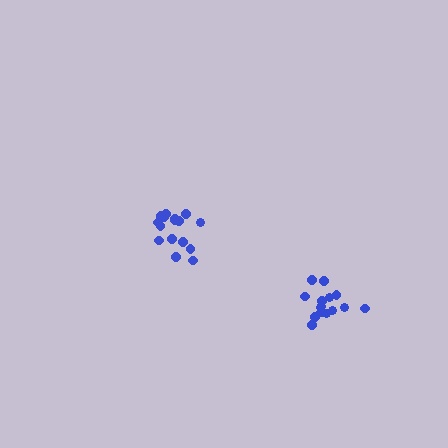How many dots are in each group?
Group 1: 16 dots, Group 2: 15 dots (31 total).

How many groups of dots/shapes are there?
There are 2 groups.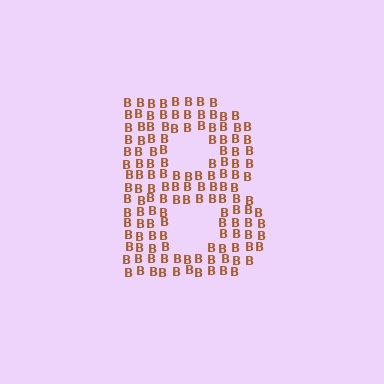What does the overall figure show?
The overall figure shows the letter B.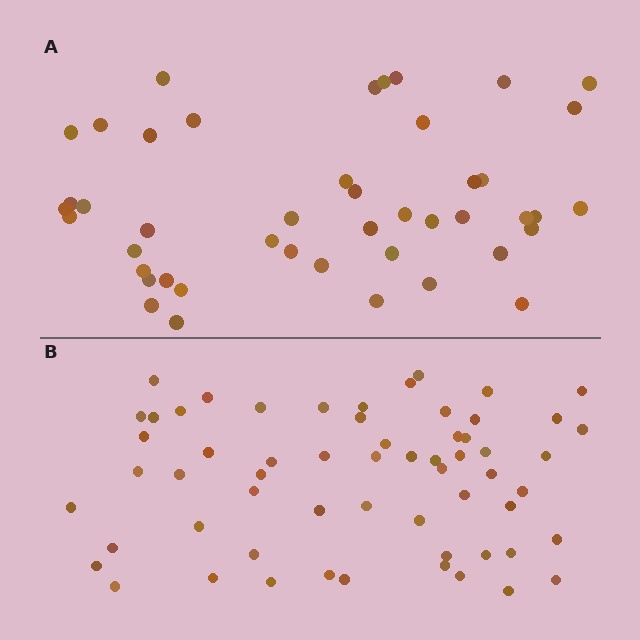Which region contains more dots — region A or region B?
Region B (the bottom region) has more dots.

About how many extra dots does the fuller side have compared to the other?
Region B has approximately 15 more dots than region A.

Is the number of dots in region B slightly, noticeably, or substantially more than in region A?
Region B has noticeably more, but not dramatically so. The ratio is roughly 1.3 to 1.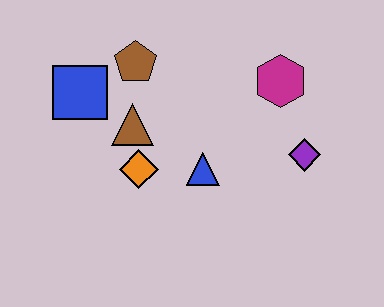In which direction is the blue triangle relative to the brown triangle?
The blue triangle is to the right of the brown triangle.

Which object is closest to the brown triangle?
The orange diamond is closest to the brown triangle.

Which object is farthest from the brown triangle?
The purple diamond is farthest from the brown triangle.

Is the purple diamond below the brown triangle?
Yes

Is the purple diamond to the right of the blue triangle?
Yes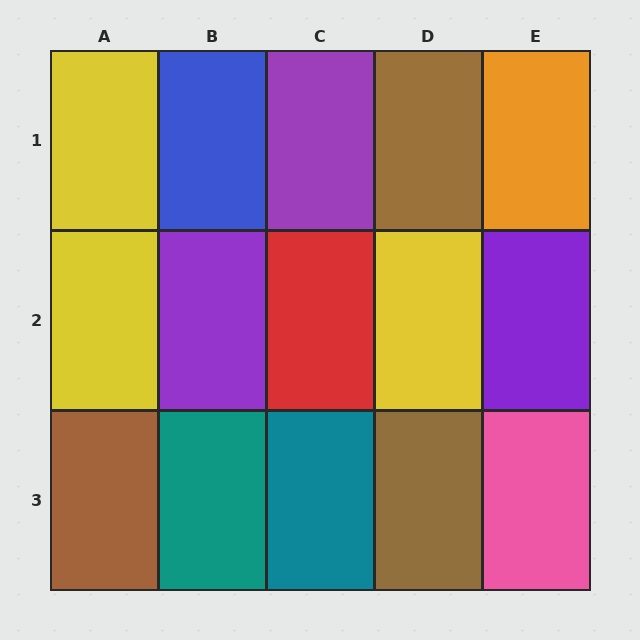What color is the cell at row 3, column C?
Teal.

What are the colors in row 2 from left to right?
Yellow, purple, red, yellow, purple.